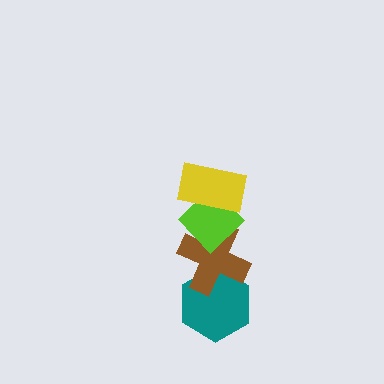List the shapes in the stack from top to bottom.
From top to bottom: the yellow rectangle, the lime diamond, the brown cross, the teal hexagon.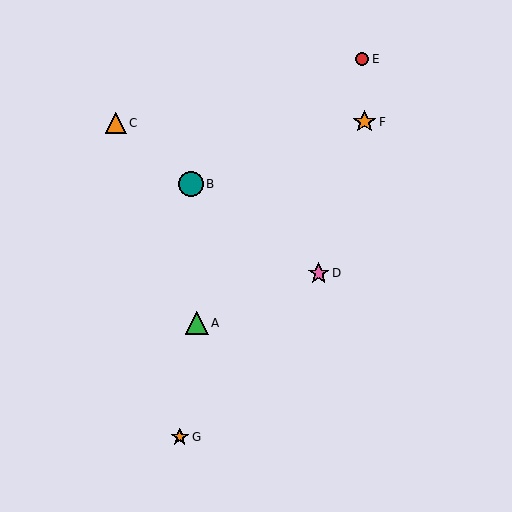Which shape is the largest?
The teal circle (labeled B) is the largest.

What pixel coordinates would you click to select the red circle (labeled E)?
Click at (362, 59) to select the red circle E.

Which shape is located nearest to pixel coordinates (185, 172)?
The teal circle (labeled B) at (191, 184) is nearest to that location.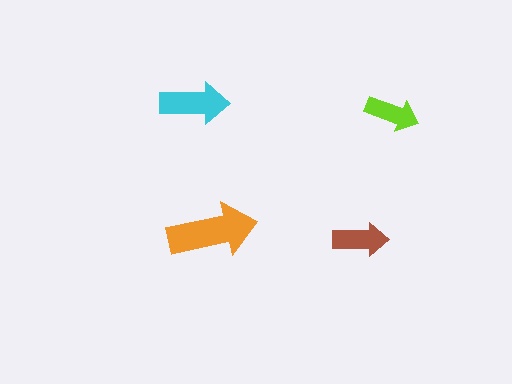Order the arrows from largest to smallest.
the orange one, the cyan one, the brown one, the lime one.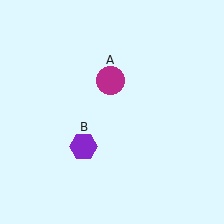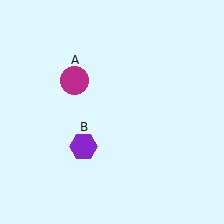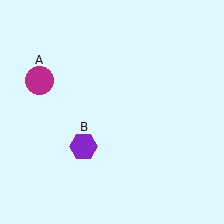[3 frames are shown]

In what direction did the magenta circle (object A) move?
The magenta circle (object A) moved left.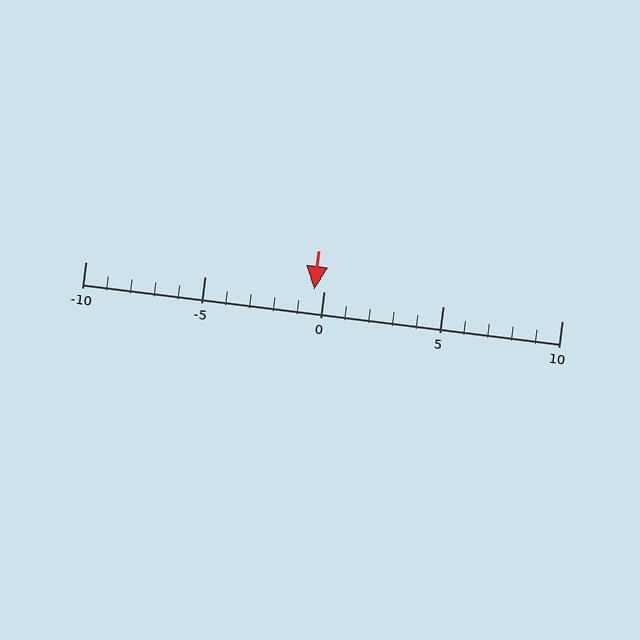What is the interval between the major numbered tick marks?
The major tick marks are spaced 5 units apart.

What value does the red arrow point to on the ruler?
The red arrow points to approximately 0.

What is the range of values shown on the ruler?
The ruler shows values from -10 to 10.